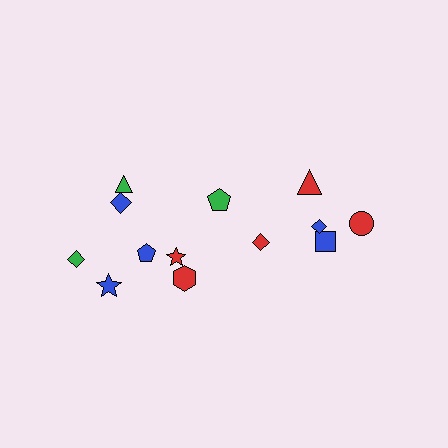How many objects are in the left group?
There are 8 objects.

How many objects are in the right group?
There are 6 objects.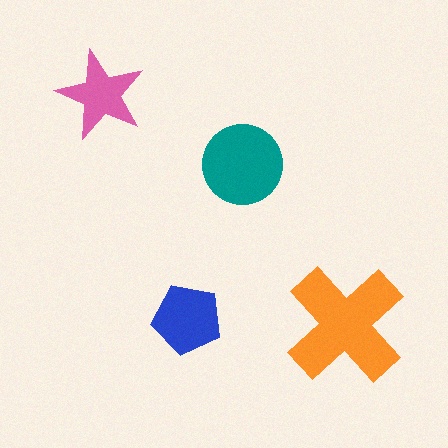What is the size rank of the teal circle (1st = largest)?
2nd.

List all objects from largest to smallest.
The orange cross, the teal circle, the blue pentagon, the pink star.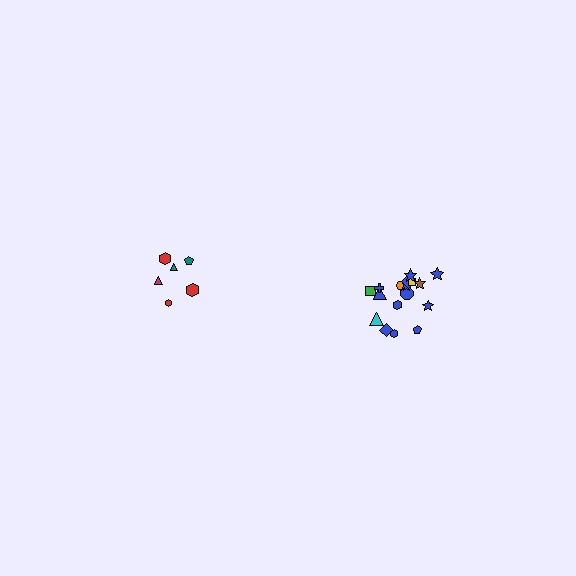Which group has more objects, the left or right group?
The right group.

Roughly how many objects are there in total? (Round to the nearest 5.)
Roughly 25 objects in total.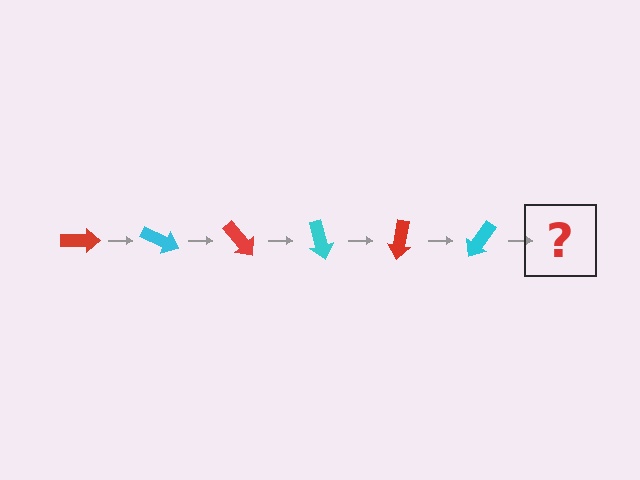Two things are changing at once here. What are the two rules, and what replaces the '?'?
The two rules are that it rotates 25 degrees each step and the color cycles through red and cyan. The '?' should be a red arrow, rotated 150 degrees from the start.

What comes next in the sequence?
The next element should be a red arrow, rotated 150 degrees from the start.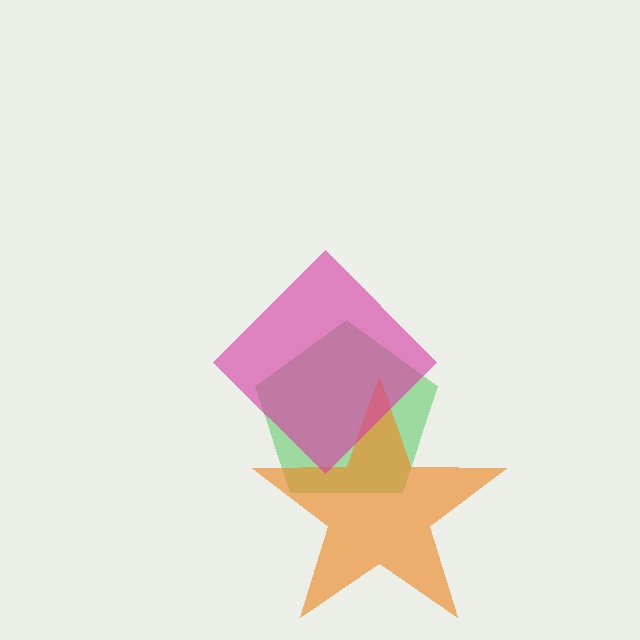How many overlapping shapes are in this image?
There are 3 overlapping shapes in the image.